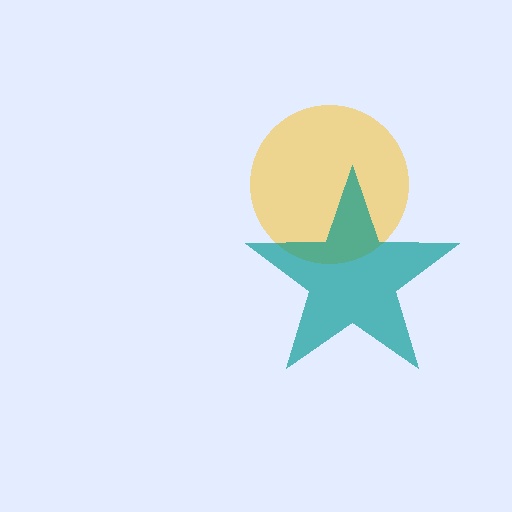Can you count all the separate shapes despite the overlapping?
Yes, there are 2 separate shapes.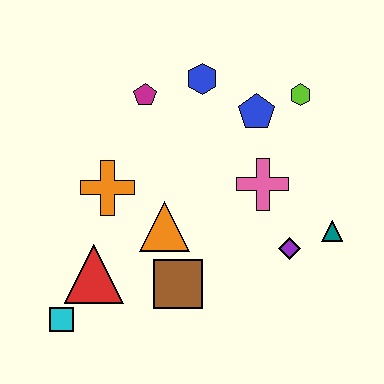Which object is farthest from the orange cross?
The teal triangle is farthest from the orange cross.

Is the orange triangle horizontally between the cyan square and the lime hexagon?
Yes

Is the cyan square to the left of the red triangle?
Yes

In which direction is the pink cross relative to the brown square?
The pink cross is above the brown square.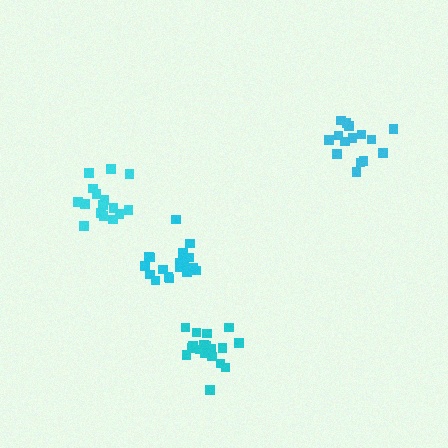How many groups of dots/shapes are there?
There are 4 groups.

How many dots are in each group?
Group 1: 16 dots, Group 2: 19 dots, Group 3: 21 dots, Group 4: 15 dots (71 total).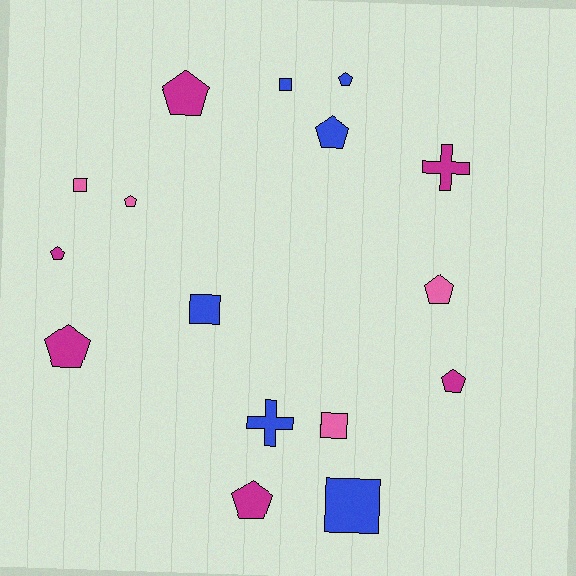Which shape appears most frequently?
Pentagon, with 9 objects.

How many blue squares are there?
There are 3 blue squares.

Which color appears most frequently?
Blue, with 6 objects.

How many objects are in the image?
There are 16 objects.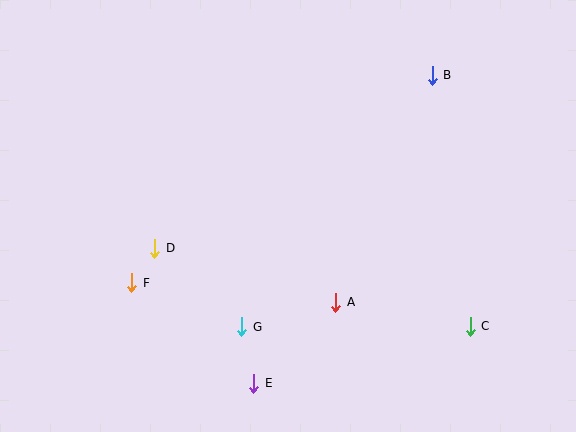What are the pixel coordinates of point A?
Point A is at (336, 302).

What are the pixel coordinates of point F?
Point F is at (132, 283).